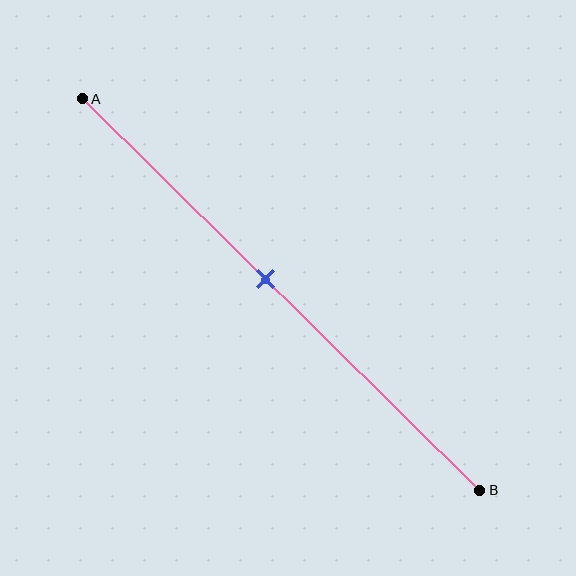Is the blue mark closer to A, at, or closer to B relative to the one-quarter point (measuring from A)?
The blue mark is closer to point B than the one-quarter point of segment AB.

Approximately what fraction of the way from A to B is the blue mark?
The blue mark is approximately 45% of the way from A to B.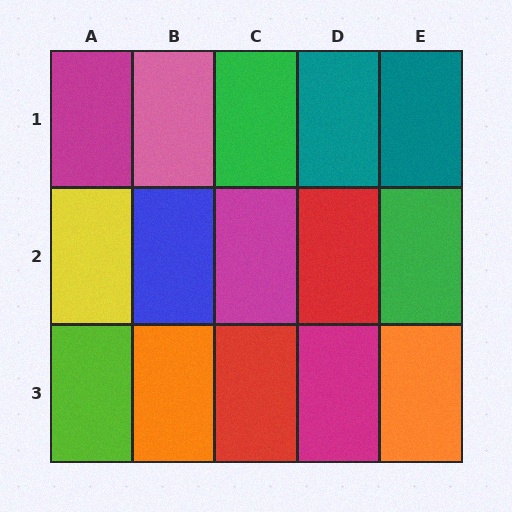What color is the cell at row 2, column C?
Magenta.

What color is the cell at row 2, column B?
Blue.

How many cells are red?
2 cells are red.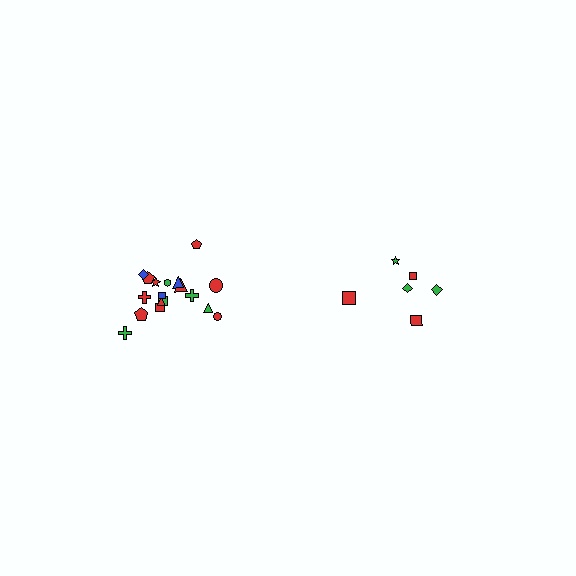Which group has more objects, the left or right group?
The left group.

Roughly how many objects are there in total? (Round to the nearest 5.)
Roughly 25 objects in total.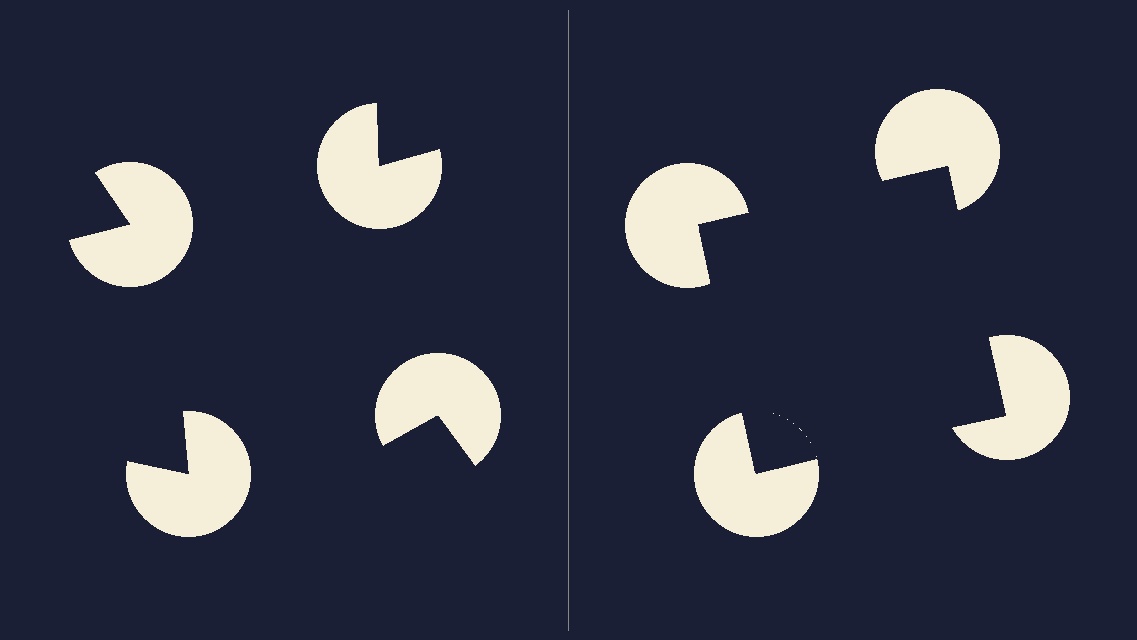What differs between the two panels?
The pac-man discs are positioned identically on both sides; only the wedge orientations differ. On the right they align to a square; on the left they are misaligned.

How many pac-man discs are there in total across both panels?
8 — 4 on each side.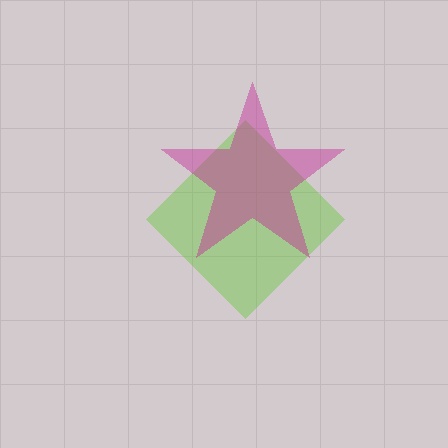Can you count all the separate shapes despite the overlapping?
Yes, there are 2 separate shapes.